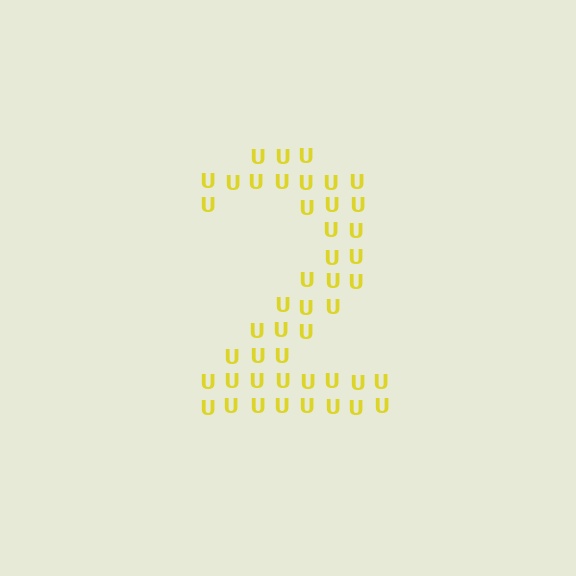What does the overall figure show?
The overall figure shows the digit 2.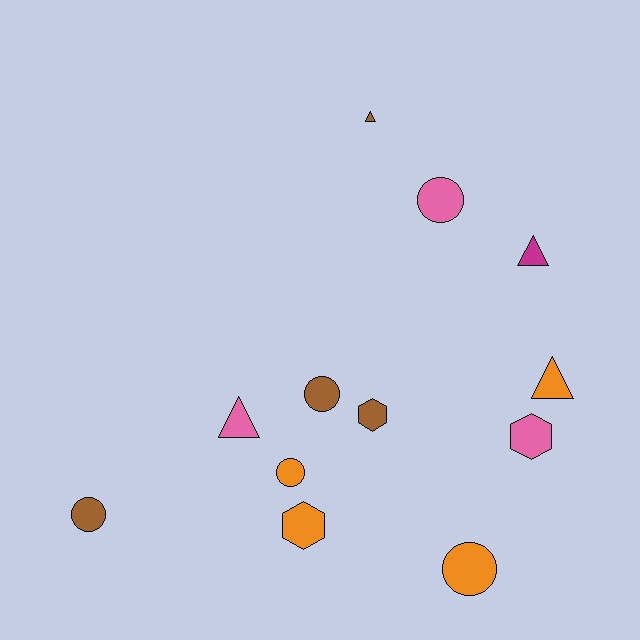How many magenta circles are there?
There are no magenta circles.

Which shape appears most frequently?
Circle, with 5 objects.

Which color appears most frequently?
Brown, with 4 objects.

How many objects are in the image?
There are 12 objects.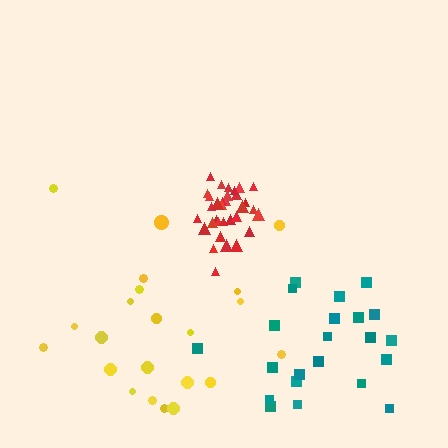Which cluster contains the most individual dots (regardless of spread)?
Red (35).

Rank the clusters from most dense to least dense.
red, teal, yellow.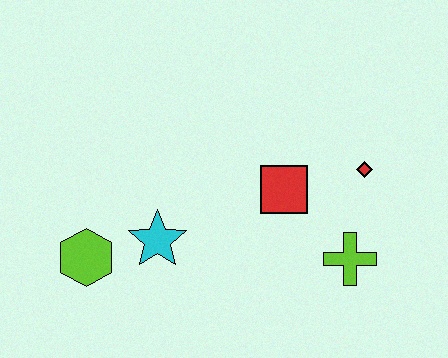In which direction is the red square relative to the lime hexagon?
The red square is to the right of the lime hexagon.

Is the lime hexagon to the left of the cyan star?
Yes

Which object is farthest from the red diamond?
The lime hexagon is farthest from the red diamond.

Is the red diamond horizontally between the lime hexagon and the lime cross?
No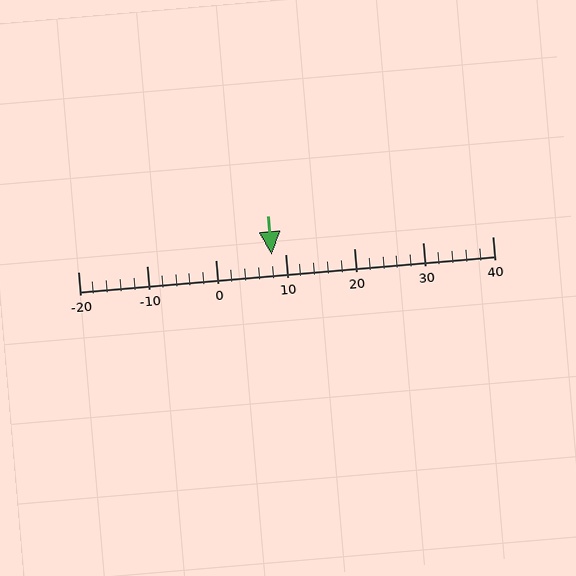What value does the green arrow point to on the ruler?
The green arrow points to approximately 8.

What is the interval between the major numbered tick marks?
The major tick marks are spaced 10 units apart.